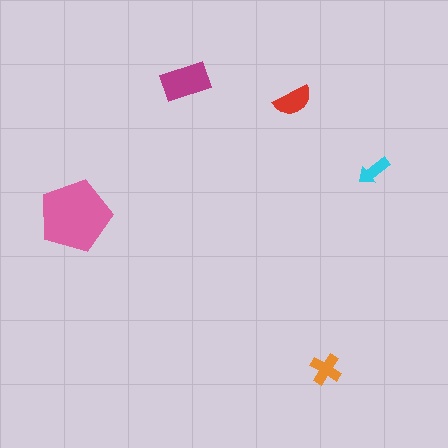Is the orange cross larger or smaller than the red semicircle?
Smaller.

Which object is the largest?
The pink pentagon.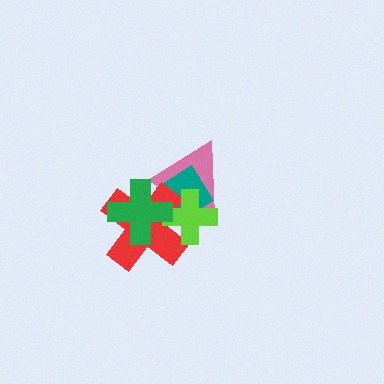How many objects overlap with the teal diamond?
4 objects overlap with the teal diamond.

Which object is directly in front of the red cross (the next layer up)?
The lime cross is directly in front of the red cross.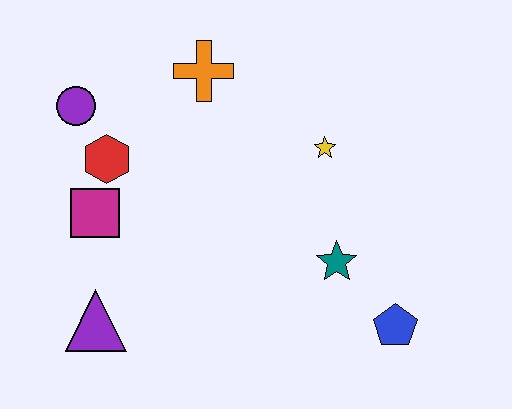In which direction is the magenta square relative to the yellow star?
The magenta square is to the left of the yellow star.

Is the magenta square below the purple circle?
Yes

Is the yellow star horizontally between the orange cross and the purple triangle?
No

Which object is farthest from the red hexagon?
The blue pentagon is farthest from the red hexagon.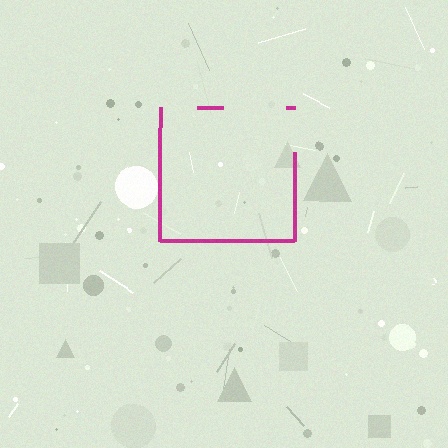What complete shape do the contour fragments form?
The contour fragments form a square.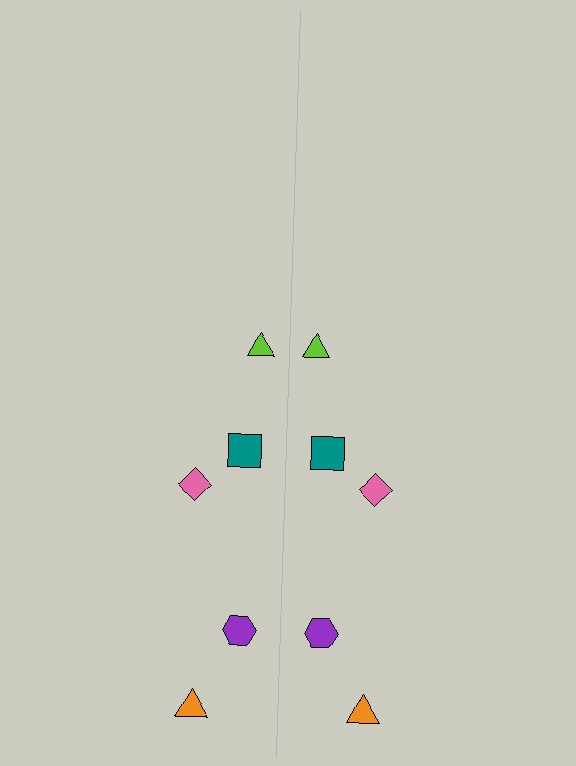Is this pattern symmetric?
Yes, this pattern has bilateral (reflection) symmetry.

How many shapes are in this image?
There are 10 shapes in this image.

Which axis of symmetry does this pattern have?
The pattern has a vertical axis of symmetry running through the center of the image.